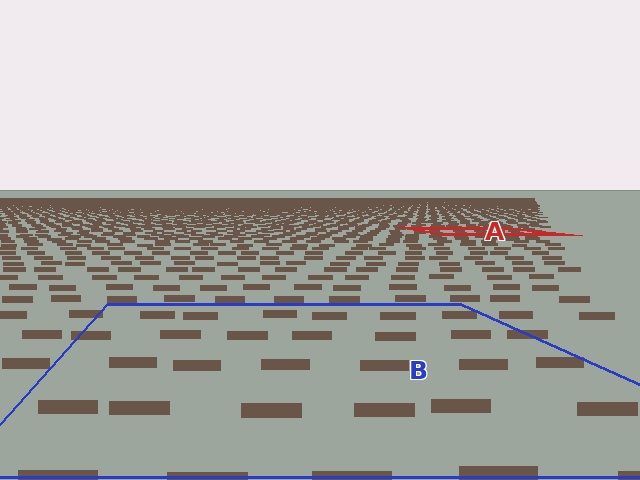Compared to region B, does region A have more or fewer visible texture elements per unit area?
Region A has more texture elements per unit area — they are packed more densely because it is farther away.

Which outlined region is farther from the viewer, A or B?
Region A is farther from the viewer — the texture elements inside it appear smaller and more densely packed.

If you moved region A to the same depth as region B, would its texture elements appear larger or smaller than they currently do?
They would appear larger. At a closer depth, the same texture elements are projected at a bigger on-screen size.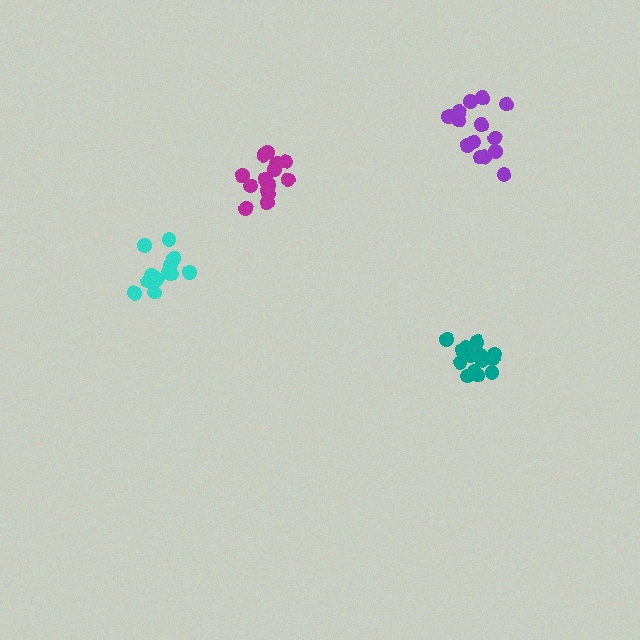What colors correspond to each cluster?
The clusters are colored: purple, cyan, teal, magenta.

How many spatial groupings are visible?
There are 4 spatial groupings.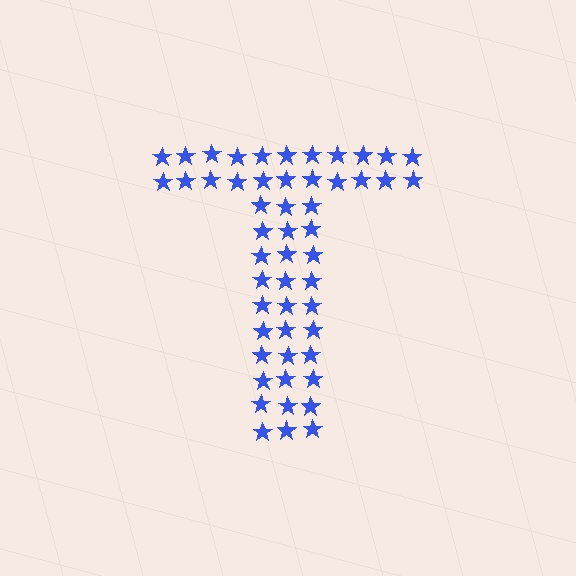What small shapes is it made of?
It is made of small stars.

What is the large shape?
The large shape is the letter T.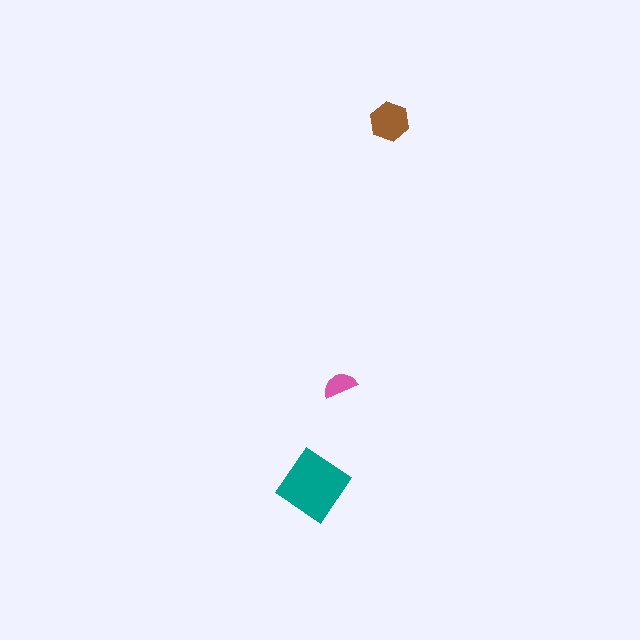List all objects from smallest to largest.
The pink semicircle, the brown hexagon, the teal diamond.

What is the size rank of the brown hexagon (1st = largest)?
2nd.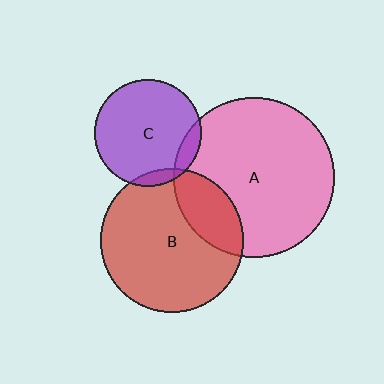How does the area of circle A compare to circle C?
Approximately 2.2 times.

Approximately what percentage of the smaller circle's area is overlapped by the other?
Approximately 10%.